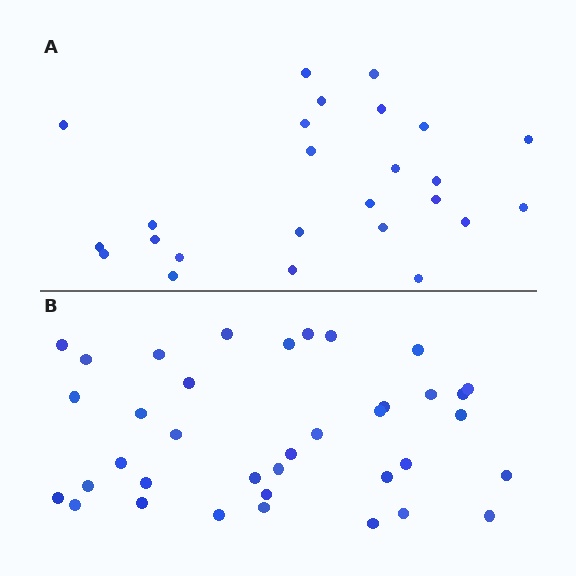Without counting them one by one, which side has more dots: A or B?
Region B (the bottom region) has more dots.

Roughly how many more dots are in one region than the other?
Region B has roughly 12 or so more dots than region A.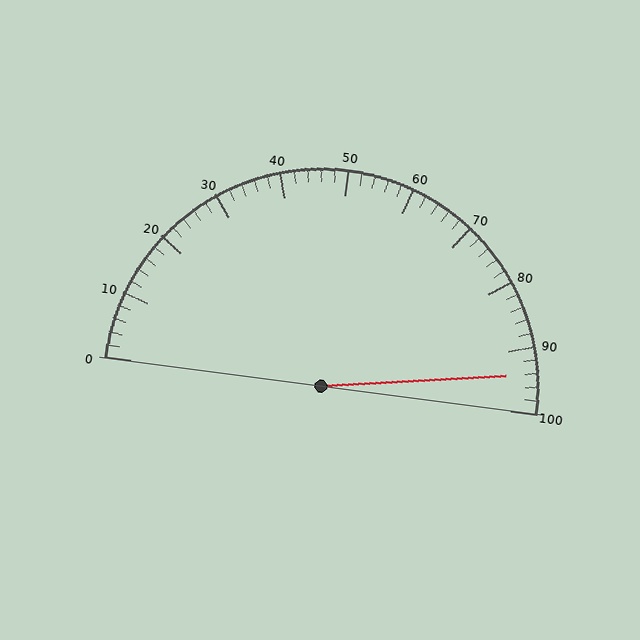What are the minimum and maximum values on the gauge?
The gauge ranges from 0 to 100.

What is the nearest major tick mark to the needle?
The nearest major tick mark is 90.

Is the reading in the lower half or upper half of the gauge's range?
The reading is in the upper half of the range (0 to 100).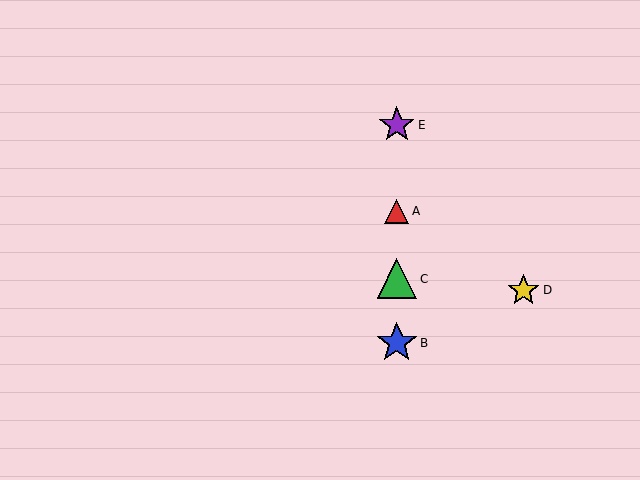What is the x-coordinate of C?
Object C is at x≈397.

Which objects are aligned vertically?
Objects A, B, C, E are aligned vertically.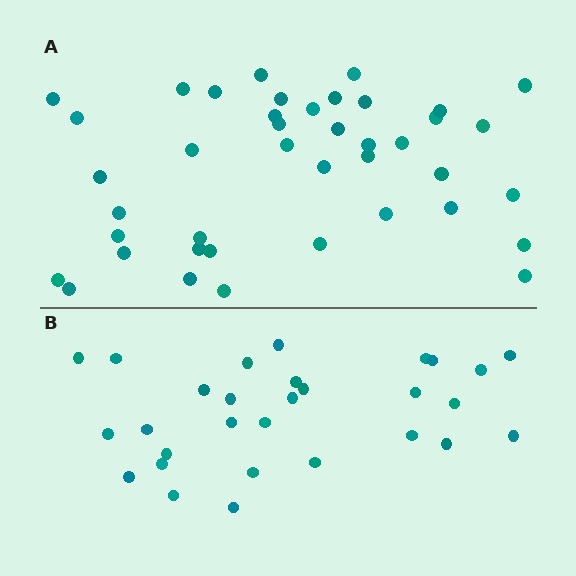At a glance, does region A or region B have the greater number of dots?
Region A (the top region) has more dots.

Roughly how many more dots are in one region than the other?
Region A has roughly 12 or so more dots than region B.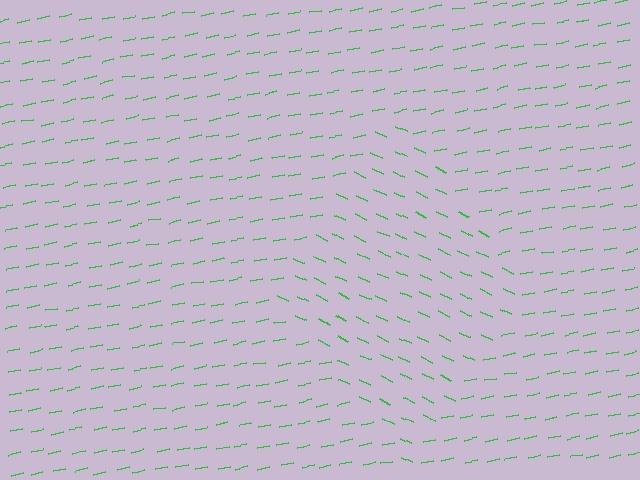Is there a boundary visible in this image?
Yes, there is a texture boundary formed by a change in line orientation.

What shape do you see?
I see a diamond.